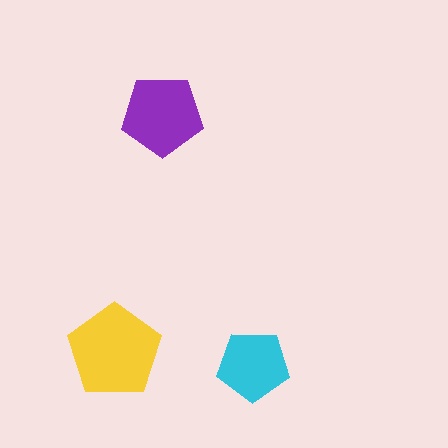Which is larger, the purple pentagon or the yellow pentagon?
The yellow one.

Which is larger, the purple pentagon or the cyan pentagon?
The purple one.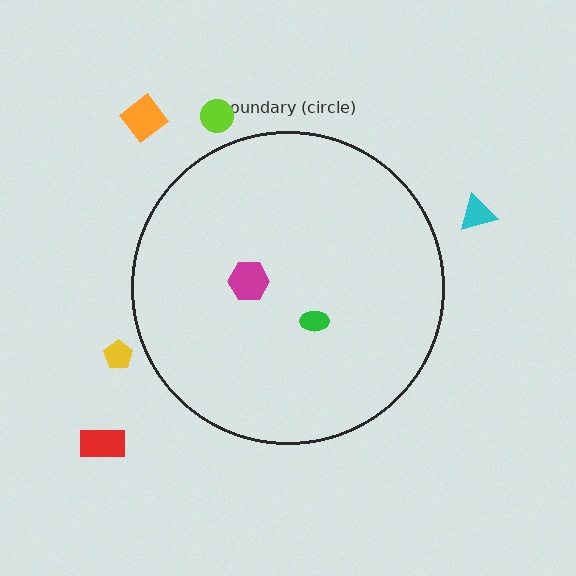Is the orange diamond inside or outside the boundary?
Outside.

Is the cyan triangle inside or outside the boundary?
Outside.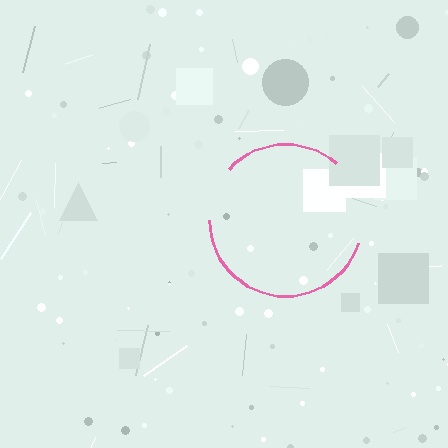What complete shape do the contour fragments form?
The contour fragments form a circle.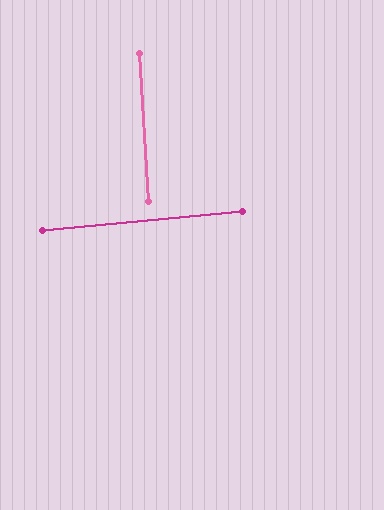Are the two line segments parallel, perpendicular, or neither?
Perpendicular — they meet at approximately 88°.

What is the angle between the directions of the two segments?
Approximately 88 degrees.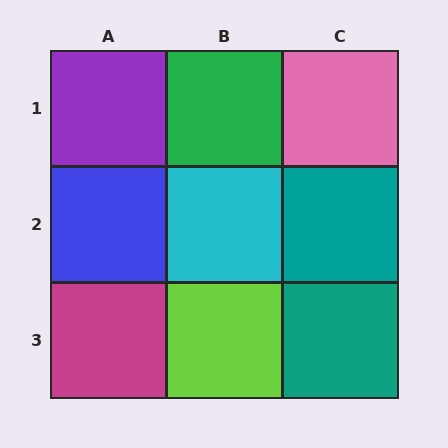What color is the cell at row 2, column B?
Cyan.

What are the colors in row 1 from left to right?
Purple, green, pink.